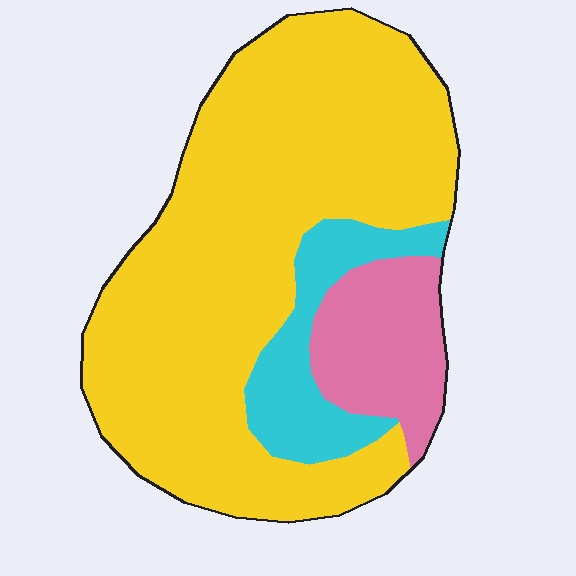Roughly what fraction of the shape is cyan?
Cyan takes up about one eighth (1/8) of the shape.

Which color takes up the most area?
Yellow, at roughly 75%.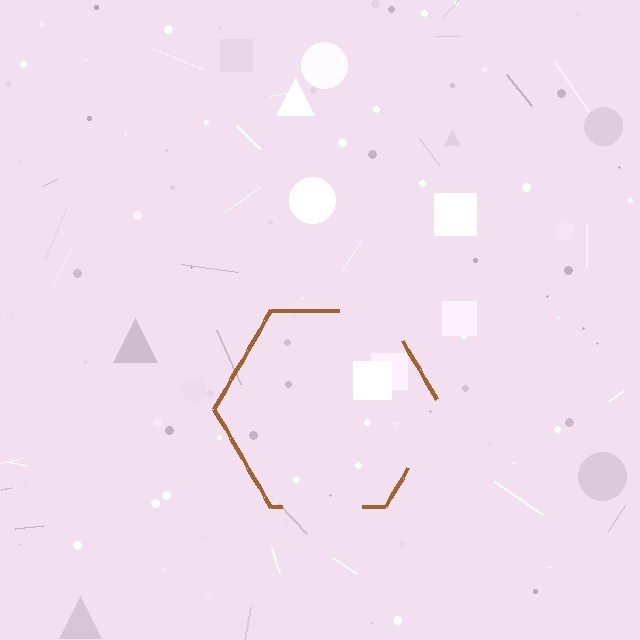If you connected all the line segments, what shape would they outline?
They would outline a hexagon.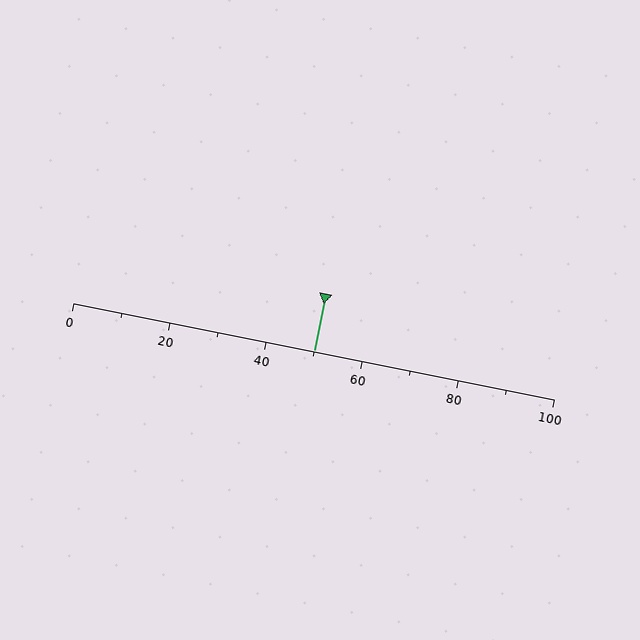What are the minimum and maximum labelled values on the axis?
The axis runs from 0 to 100.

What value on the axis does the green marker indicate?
The marker indicates approximately 50.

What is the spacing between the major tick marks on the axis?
The major ticks are spaced 20 apart.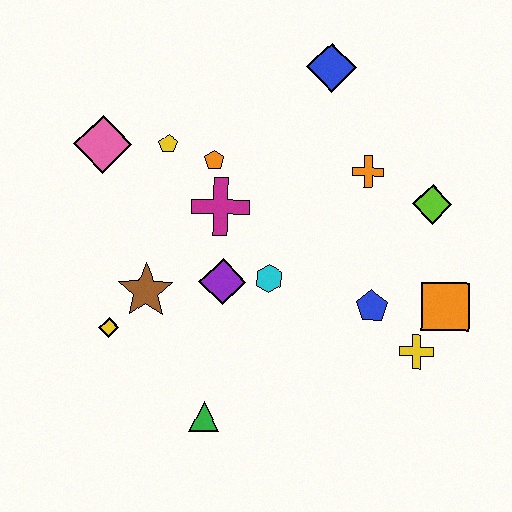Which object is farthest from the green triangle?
The blue diamond is farthest from the green triangle.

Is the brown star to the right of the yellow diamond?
Yes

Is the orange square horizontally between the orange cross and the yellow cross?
No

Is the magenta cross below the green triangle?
No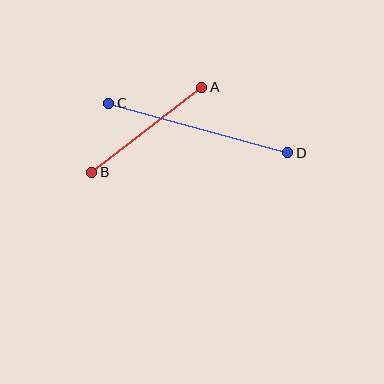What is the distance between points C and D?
The distance is approximately 186 pixels.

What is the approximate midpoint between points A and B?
The midpoint is at approximately (147, 130) pixels.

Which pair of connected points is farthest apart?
Points C and D are farthest apart.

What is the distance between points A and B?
The distance is approximately 139 pixels.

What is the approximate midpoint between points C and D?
The midpoint is at approximately (198, 128) pixels.